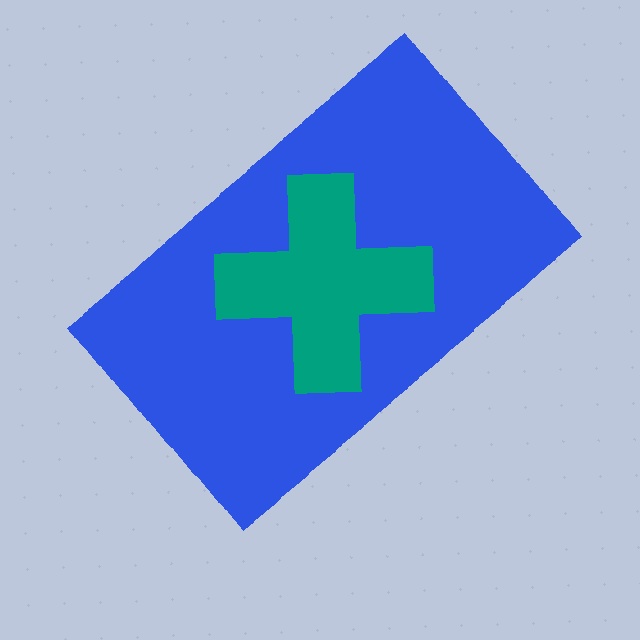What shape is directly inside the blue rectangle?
The teal cross.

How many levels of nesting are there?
2.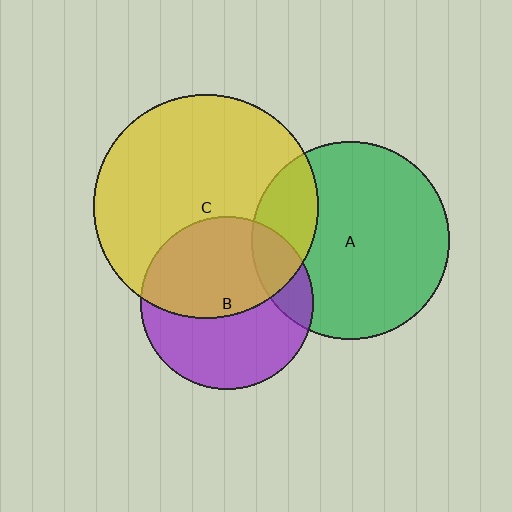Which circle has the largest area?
Circle C (yellow).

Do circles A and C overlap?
Yes.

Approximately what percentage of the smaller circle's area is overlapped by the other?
Approximately 20%.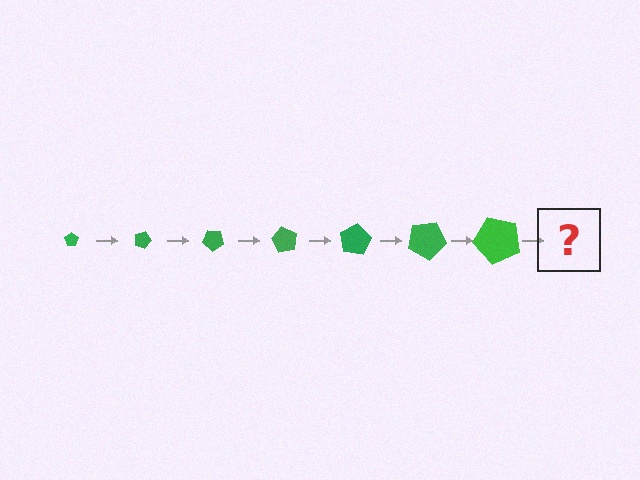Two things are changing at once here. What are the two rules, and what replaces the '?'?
The two rules are that the pentagon grows larger each step and it rotates 20 degrees each step. The '?' should be a pentagon, larger than the previous one and rotated 140 degrees from the start.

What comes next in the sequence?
The next element should be a pentagon, larger than the previous one and rotated 140 degrees from the start.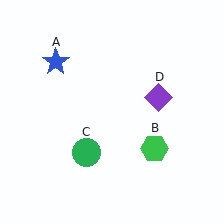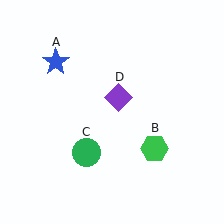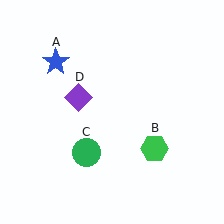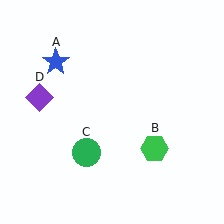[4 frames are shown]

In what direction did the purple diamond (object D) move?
The purple diamond (object D) moved left.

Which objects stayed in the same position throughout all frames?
Blue star (object A) and green hexagon (object B) and green circle (object C) remained stationary.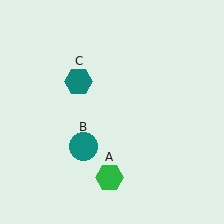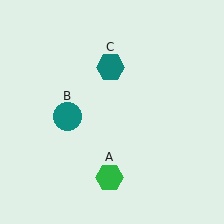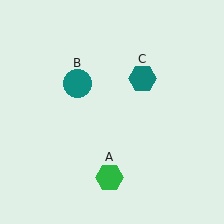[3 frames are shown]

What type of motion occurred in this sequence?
The teal circle (object B), teal hexagon (object C) rotated clockwise around the center of the scene.